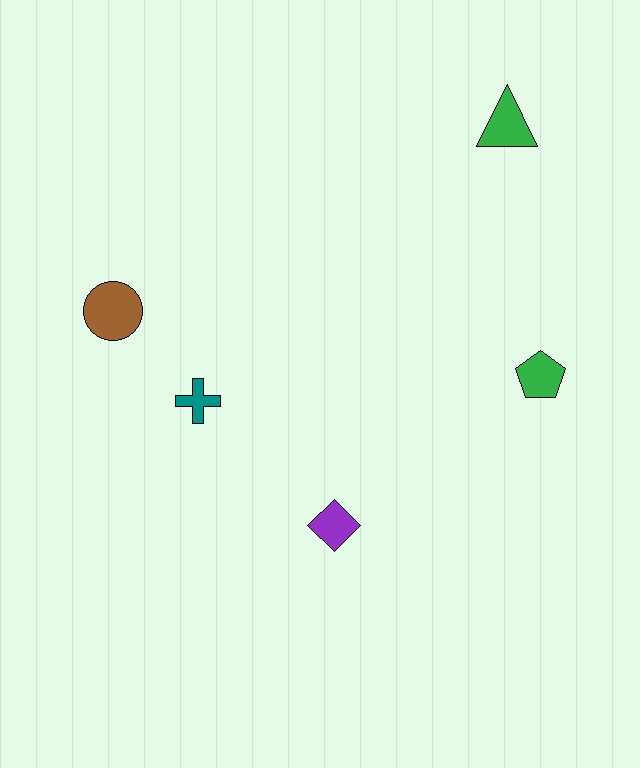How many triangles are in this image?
There is 1 triangle.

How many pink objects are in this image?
There are no pink objects.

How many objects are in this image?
There are 5 objects.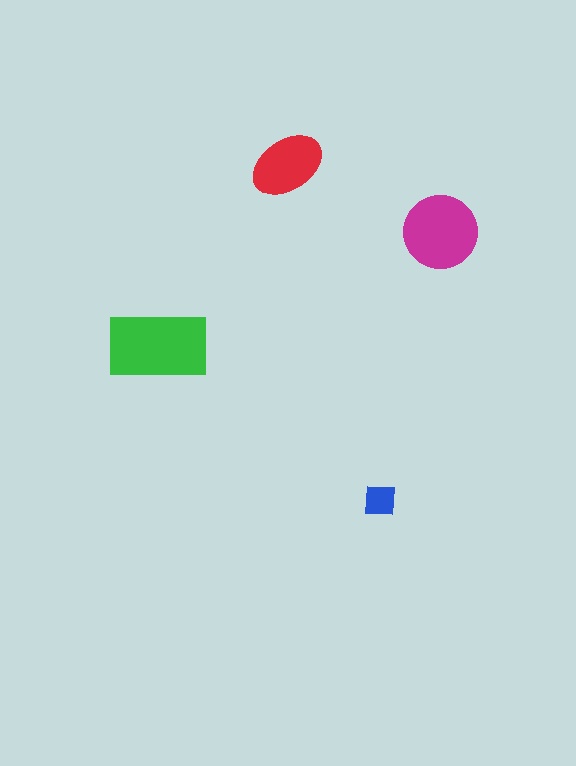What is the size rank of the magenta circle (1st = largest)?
2nd.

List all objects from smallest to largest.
The blue square, the red ellipse, the magenta circle, the green rectangle.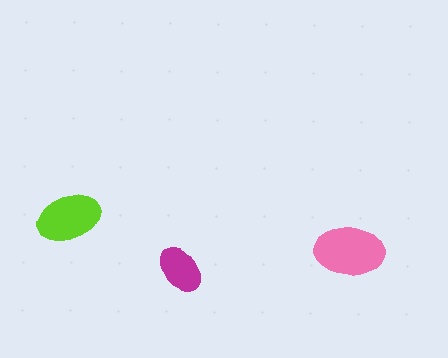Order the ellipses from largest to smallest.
the pink one, the lime one, the magenta one.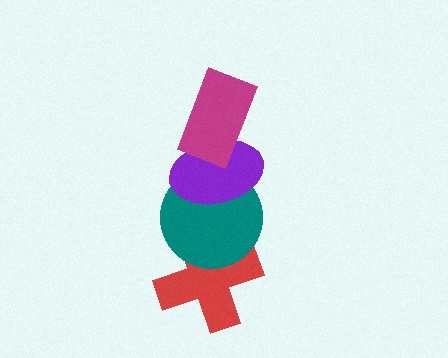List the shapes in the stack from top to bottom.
From top to bottom: the magenta rectangle, the purple ellipse, the teal circle, the red cross.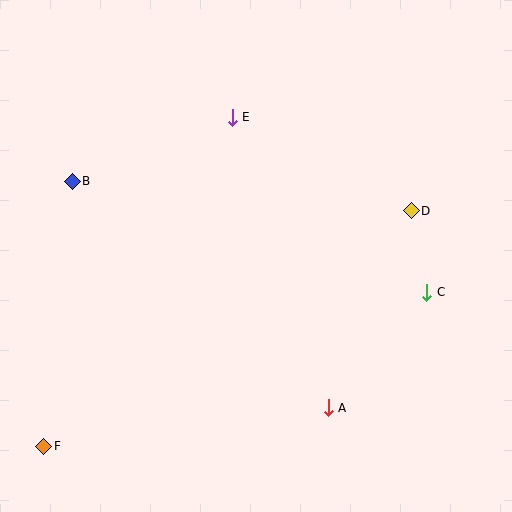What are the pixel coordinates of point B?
Point B is at (72, 181).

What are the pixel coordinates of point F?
Point F is at (44, 446).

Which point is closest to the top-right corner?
Point D is closest to the top-right corner.